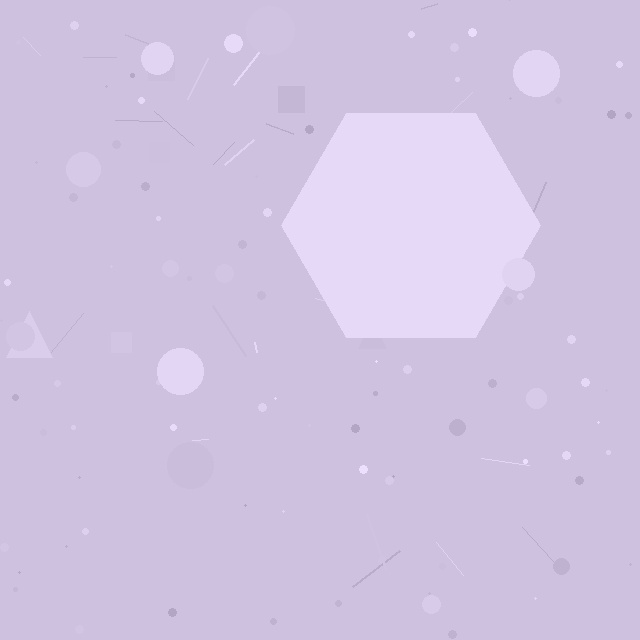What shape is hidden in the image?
A hexagon is hidden in the image.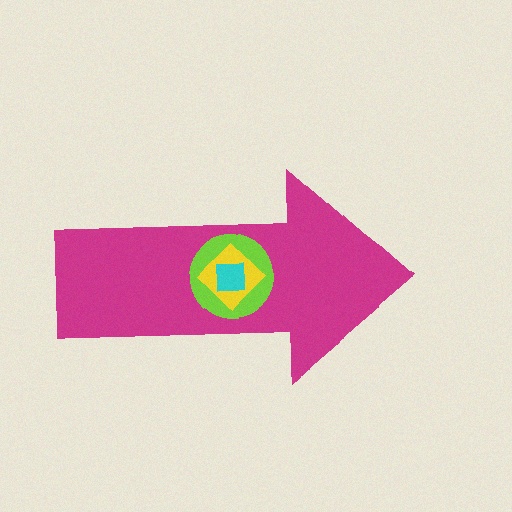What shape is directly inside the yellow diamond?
The cyan square.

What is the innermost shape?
The cyan square.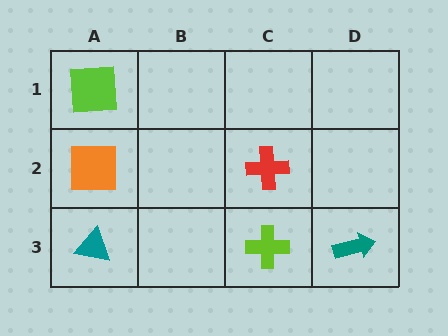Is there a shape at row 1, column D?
No, that cell is empty.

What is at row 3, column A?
A teal triangle.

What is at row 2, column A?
An orange square.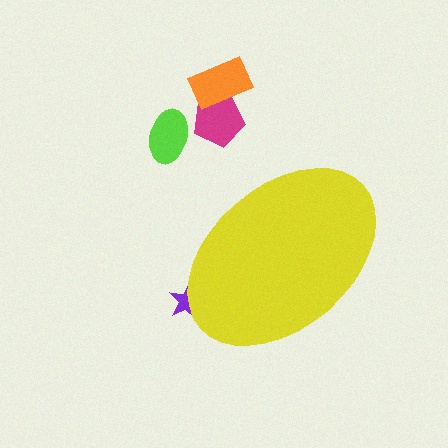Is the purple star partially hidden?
Yes, the purple star is partially hidden behind the yellow ellipse.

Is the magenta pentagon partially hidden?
No, the magenta pentagon is fully visible.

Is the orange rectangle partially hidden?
No, the orange rectangle is fully visible.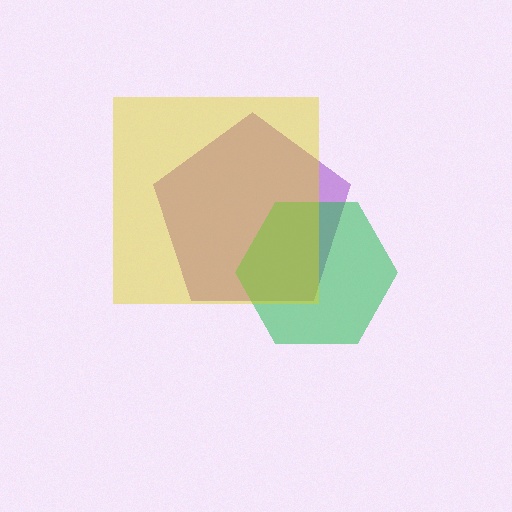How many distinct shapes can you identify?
There are 3 distinct shapes: a purple pentagon, a green hexagon, a yellow square.